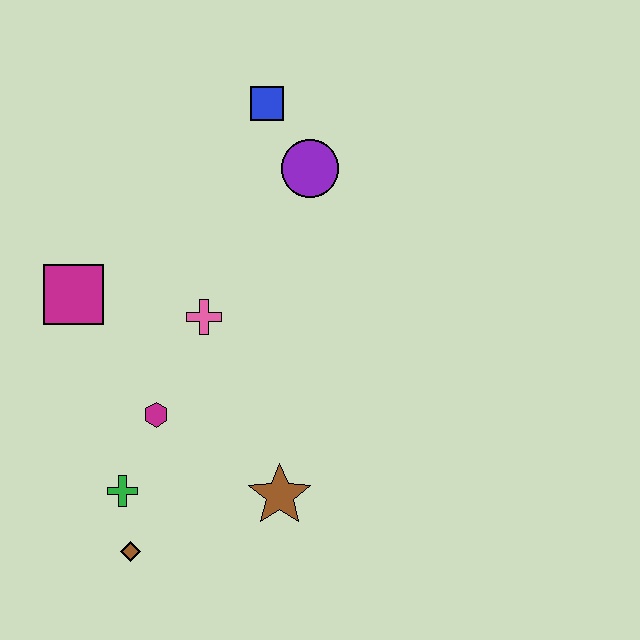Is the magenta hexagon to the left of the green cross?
No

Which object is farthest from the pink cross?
The brown diamond is farthest from the pink cross.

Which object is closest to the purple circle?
The blue square is closest to the purple circle.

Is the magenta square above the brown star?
Yes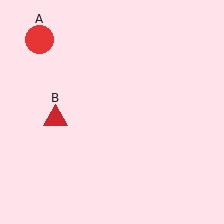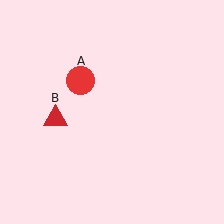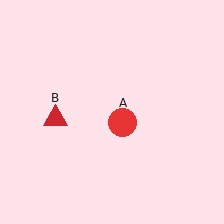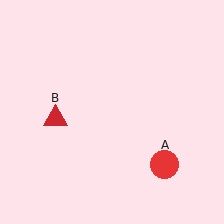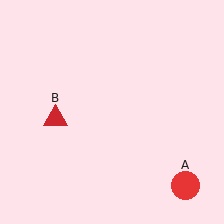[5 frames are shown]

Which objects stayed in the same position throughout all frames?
Red triangle (object B) remained stationary.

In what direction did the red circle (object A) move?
The red circle (object A) moved down and to the right.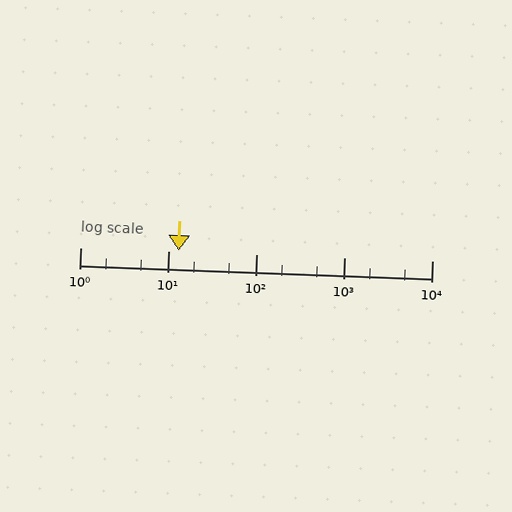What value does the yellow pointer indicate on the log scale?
The pointer indicates approximately 13.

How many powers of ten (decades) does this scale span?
The scale spans 4 decades, from 1 to 10000.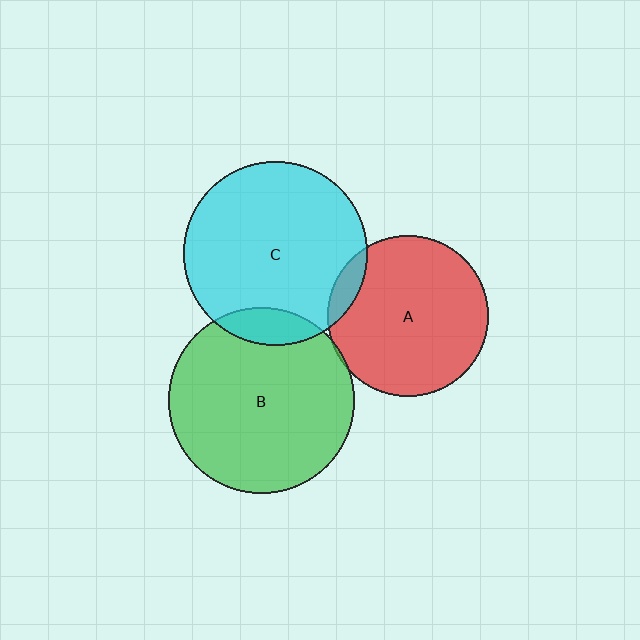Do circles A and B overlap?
Yes.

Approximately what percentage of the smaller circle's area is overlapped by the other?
Approximately 5%.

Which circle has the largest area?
Circle B (green).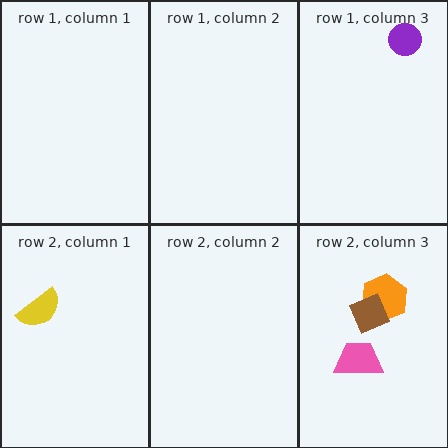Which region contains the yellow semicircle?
The row 2, column 1 region.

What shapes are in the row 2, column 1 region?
The yellow semicircle.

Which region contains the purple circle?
The row 1, column 3 region.